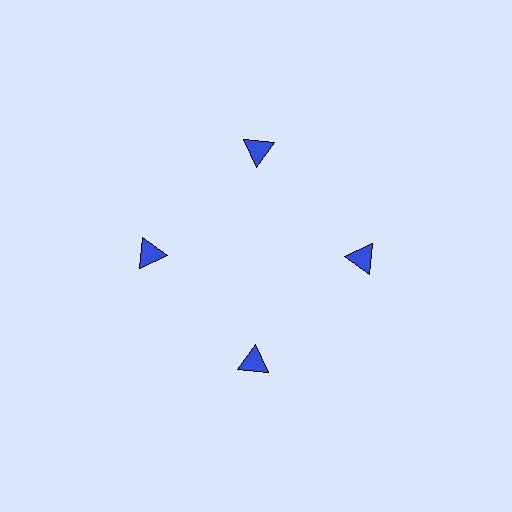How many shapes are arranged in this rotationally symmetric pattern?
There are 4 shapes, arranged in 4 groups of 1.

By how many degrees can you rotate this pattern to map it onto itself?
The pattern maps onto itself every 90 degrees of rotation.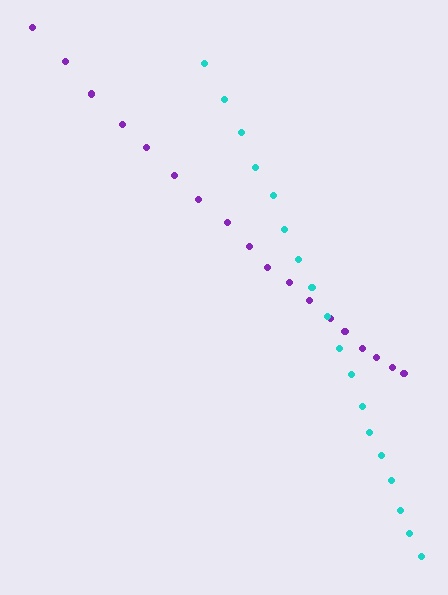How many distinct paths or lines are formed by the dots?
There are 2 distinct paths.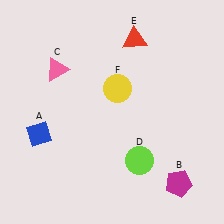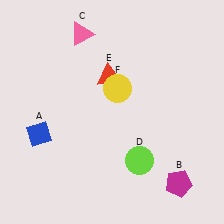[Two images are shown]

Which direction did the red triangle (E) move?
The red triangle (E) moved down.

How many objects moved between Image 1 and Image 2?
2 objects moved between the two images.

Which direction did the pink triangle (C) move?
The pink triangle (C) moved up.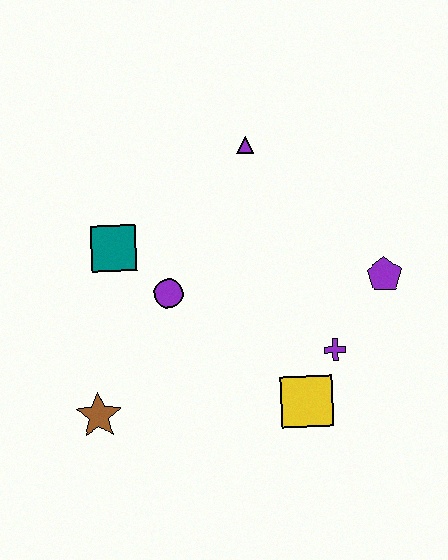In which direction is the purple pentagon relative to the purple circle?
The purple pentagon is to the right of the purple circle.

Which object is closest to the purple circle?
The teal square is closest to the purple circle.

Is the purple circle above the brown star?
Yes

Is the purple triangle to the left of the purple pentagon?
Yes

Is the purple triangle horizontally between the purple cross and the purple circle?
Yes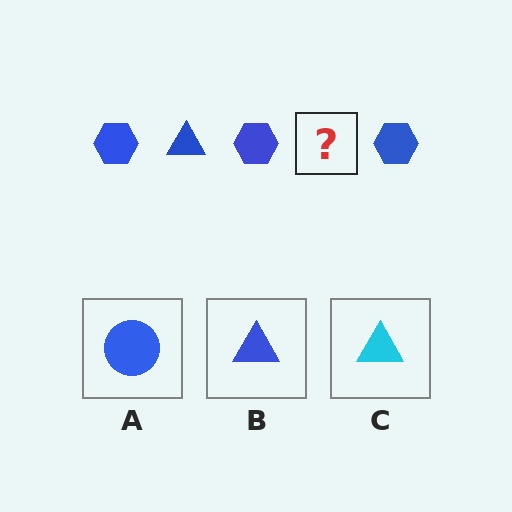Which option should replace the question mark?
Option B.